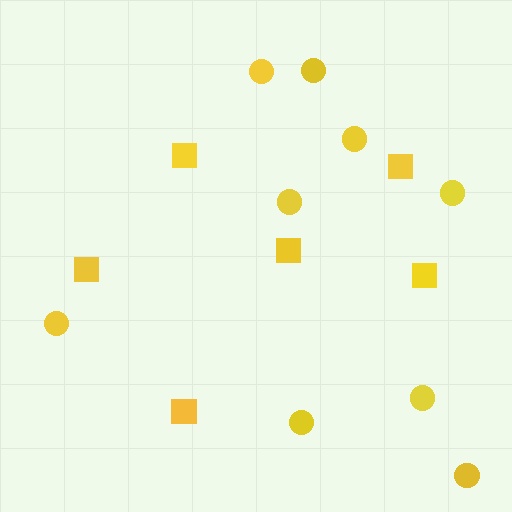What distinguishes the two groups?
There are 2 groups: one group of circles (9) and one group of squares (6).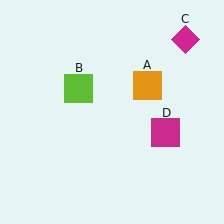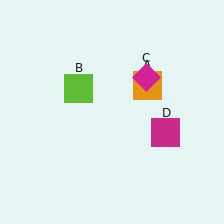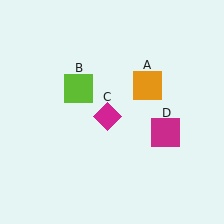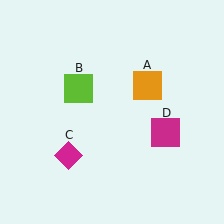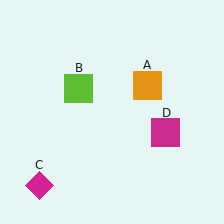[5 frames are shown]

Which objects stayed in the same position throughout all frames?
Orange square (object A) and lime square (object B) and magenta square (object D) remained stationary.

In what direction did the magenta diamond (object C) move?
The magenta diamond (object C) moved down and to the left.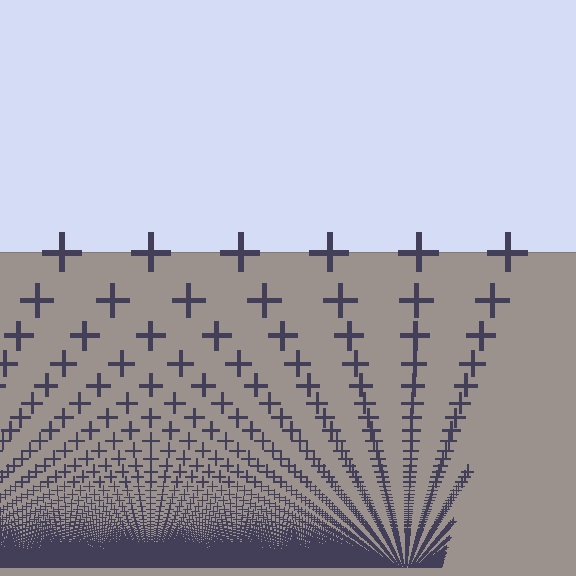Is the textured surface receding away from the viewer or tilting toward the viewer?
The surface appears to tilt toward the viewer. Texture elements get larger and sparser toward the top.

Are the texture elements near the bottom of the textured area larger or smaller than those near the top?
Smaller. The gradient is inverted — elements near the bottom are smaller and denser.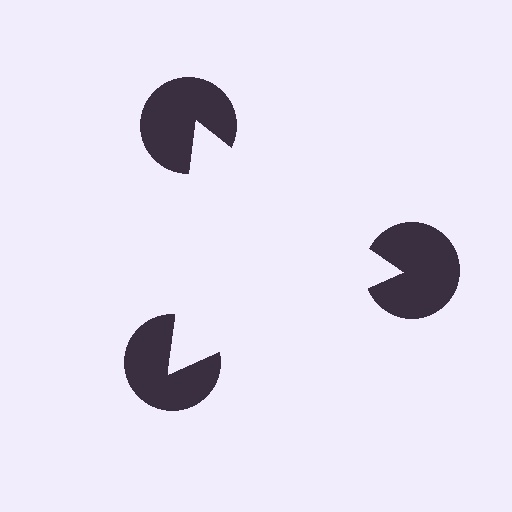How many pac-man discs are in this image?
There are 3 — one at each vertex of the illusory triangle.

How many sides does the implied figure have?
3 sides.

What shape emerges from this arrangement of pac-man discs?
An illusory triangle — its edges are inferred from the aligned wedge cuts in the pac-man discs, not physically drawn.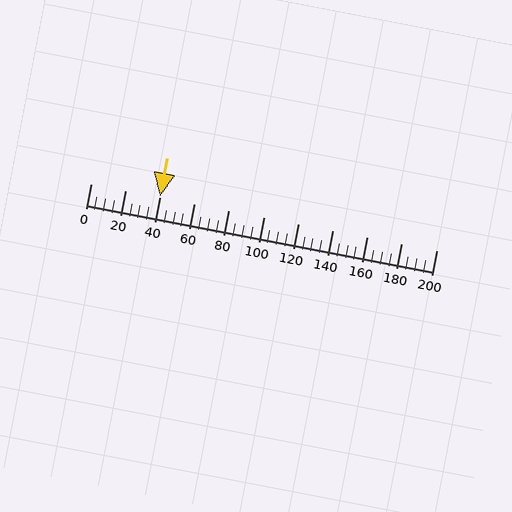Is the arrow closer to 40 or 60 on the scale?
The arrow is closer to 40.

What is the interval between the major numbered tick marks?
The major tick marks are spaced 20 units apart.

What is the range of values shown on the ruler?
The ruler shows values from 0 to 200.